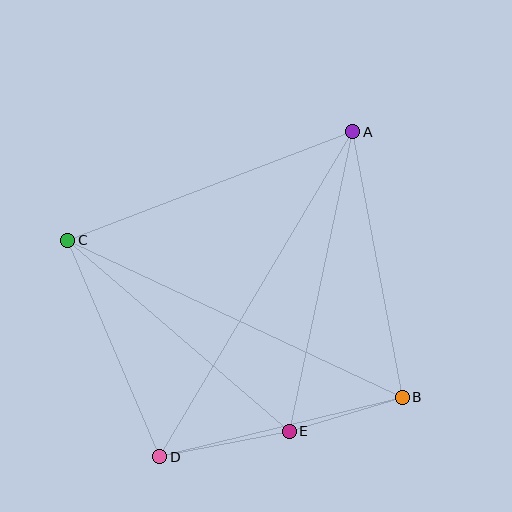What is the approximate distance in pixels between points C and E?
The distance between C and E is approximately 293 pixels.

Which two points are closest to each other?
Points B and E are closest to each other.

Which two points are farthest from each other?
Points A and D are farthest from each other.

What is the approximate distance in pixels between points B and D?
The distance between B and D is approximately 249 pixels.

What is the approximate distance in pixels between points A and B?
The distance between A and B is approximately 270 pixels.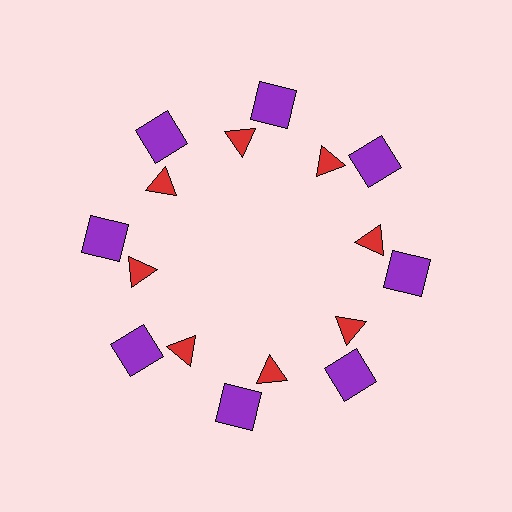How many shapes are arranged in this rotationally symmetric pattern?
There are 16 shapes, arranged in 8 groups of 2.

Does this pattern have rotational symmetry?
Yes, this pattern has 8-fold rotational symmetry. It looks the same after rotating 45 degrees around the center.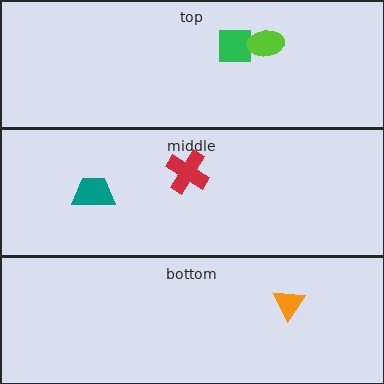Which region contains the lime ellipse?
The top region.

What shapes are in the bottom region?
The orange triangle.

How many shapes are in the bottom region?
1.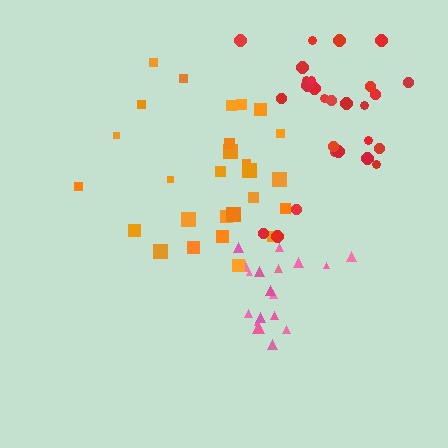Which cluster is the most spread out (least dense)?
Red.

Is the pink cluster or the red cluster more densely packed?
Pink.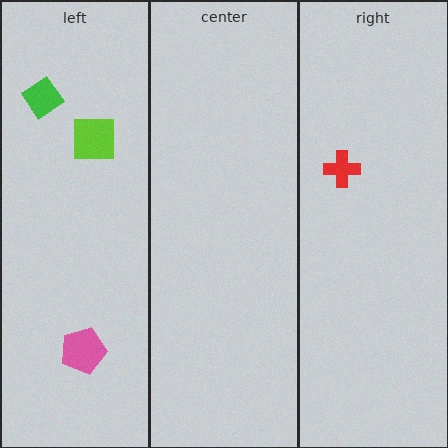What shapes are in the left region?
The pink pentagon, the green diamond, the lime square.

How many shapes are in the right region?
1.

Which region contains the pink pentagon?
The left region.